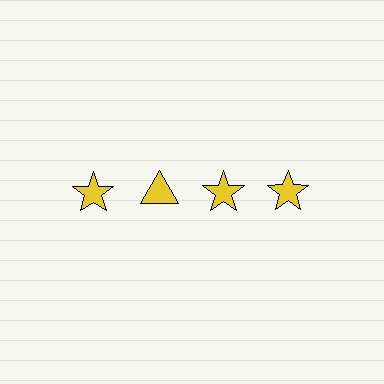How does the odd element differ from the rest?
It has a different shape: triangle instead of star.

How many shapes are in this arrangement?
There are 4 shapes arranged in a grid pattern.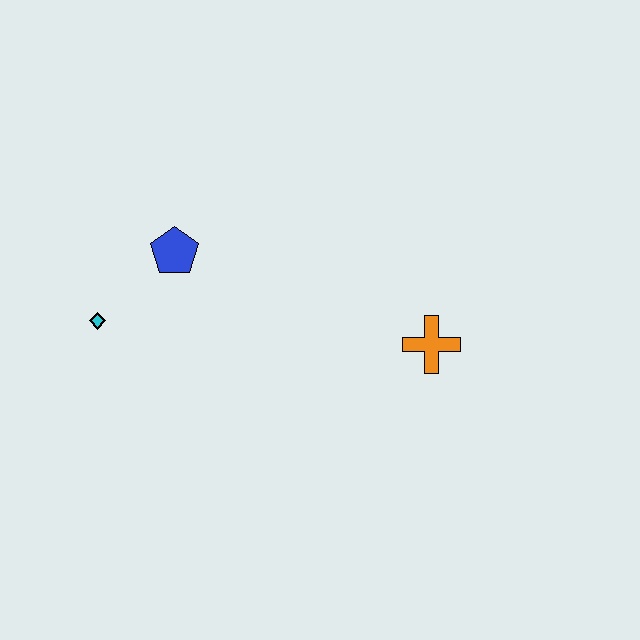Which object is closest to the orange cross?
The blue pentagon is closest to the orange cross.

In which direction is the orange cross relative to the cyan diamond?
The orange cross is to the right of the cyan diamond.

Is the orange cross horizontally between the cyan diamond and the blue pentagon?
No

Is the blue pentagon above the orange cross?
Yes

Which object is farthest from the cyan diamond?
The orange cross is farthest from the cyan diamond.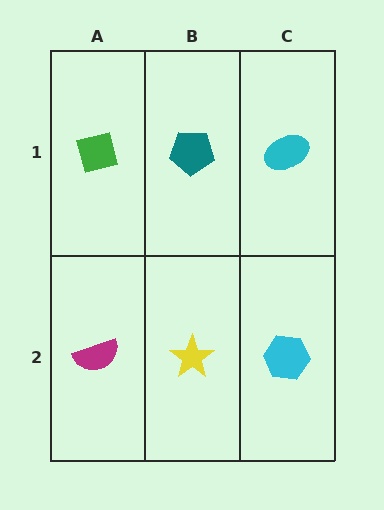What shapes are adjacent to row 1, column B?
A yellow star (row 2, column B), a green square (row 1, column A), a cyan ellipse (row 1, column C).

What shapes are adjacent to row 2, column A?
A green square (row 1, column A), a yellow star (row 2, column B).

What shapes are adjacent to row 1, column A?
A magenta semicircle (row 2, column A), a teal pentagon (row 1, column B).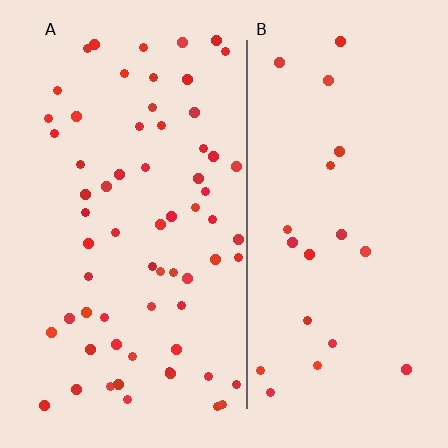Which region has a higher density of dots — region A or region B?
A (the left).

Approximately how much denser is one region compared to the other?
Approximately 3.1× — region A over region B.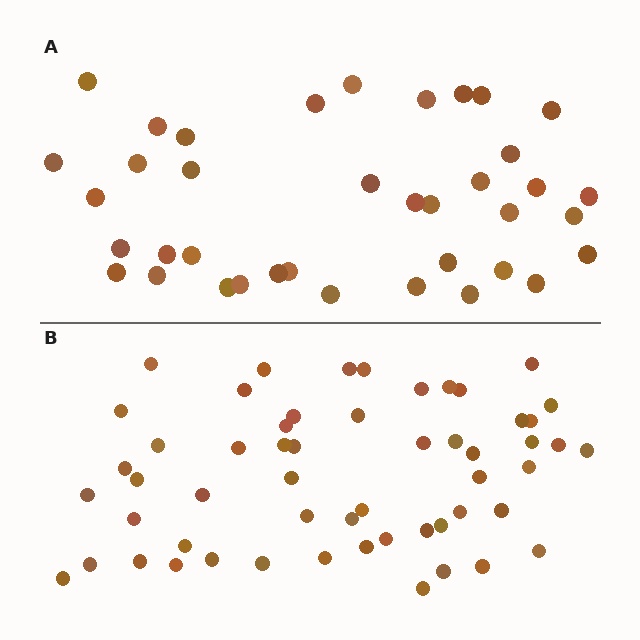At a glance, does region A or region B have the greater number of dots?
Region B (the bottom region) has more dots.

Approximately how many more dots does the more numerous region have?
Region B has approximately 15 more dots than region A.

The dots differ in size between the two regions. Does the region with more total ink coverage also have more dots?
No. Region A has more total ink coverage because its dots are larger, but region B actually contains more individual dots. Total area can be misleading — the number of items is what matters here.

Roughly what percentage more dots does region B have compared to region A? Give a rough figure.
About 45% more.